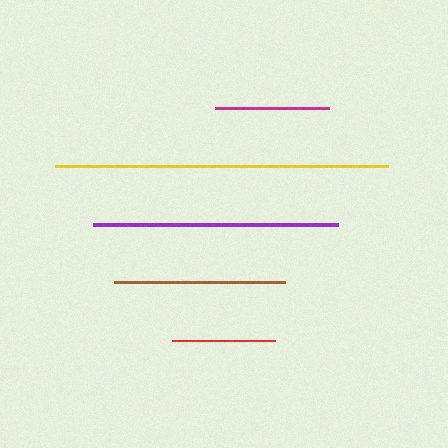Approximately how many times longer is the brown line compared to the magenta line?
The brown line is approximately 1.5 times the length of the magenta line.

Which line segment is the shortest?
The red line is the shortest at approximately 103 pixels.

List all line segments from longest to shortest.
From longest to shortest: yellow, purple, brown, magenta, red.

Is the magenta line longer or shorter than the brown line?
The brown line is longer than the magenta line.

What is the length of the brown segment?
The brown segment is approximately 171 pixels long.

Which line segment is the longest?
The yellow line is the longest at approximately 332 pixels.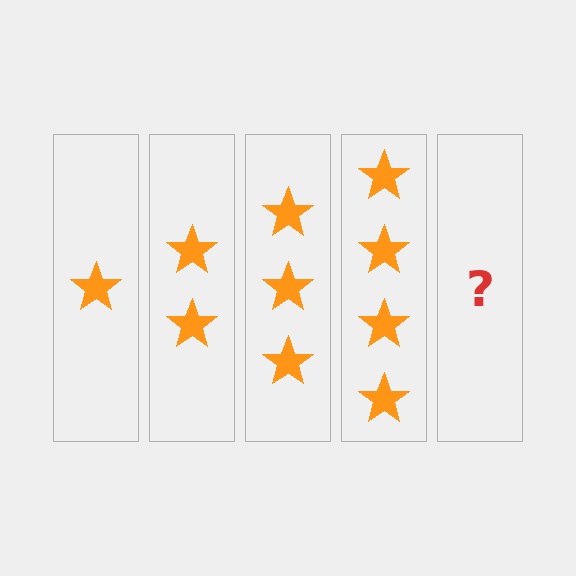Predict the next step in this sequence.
The next step is 5 stars.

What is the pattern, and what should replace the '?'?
The pattern is that each step adds one more star. The '?' should be 5 stars.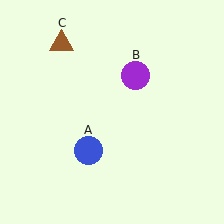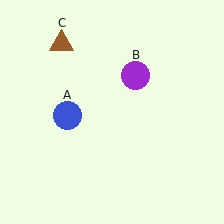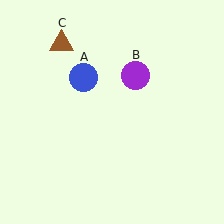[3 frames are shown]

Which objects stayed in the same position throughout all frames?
Purple circle (object B) and brown triangle (object C) remained stationary.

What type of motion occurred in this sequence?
The blue circle (object A) rotated clockwise around the center of the scene.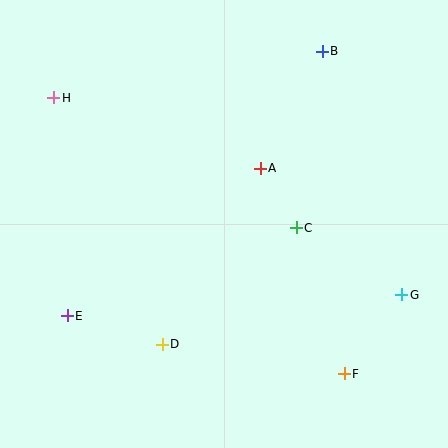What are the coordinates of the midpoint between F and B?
The midpoint between F and B is at (333, 213).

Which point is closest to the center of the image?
Point A at (260, 168) is closest to the center.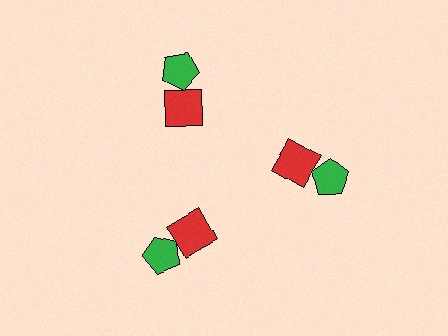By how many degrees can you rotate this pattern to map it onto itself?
The pattern maps onto itself every 120 degrees of rotation.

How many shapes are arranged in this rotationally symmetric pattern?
There are 6 shapes, arranged in 3 groups of 2.